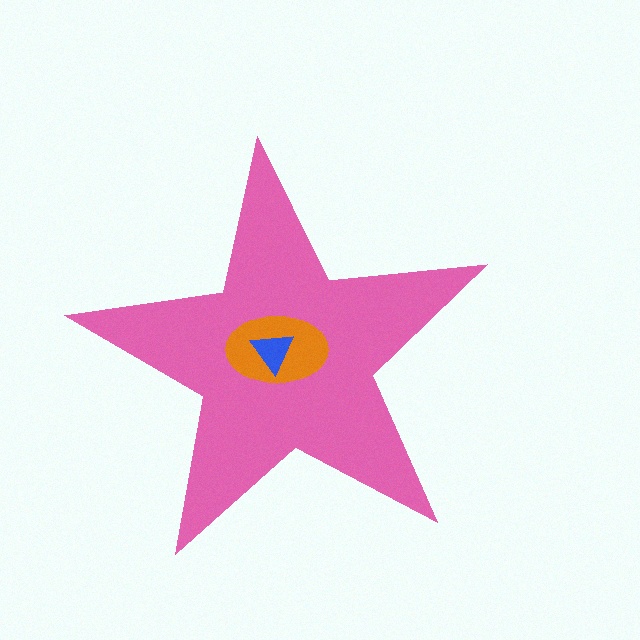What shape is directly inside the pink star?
The orange ellipse.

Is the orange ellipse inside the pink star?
Yes.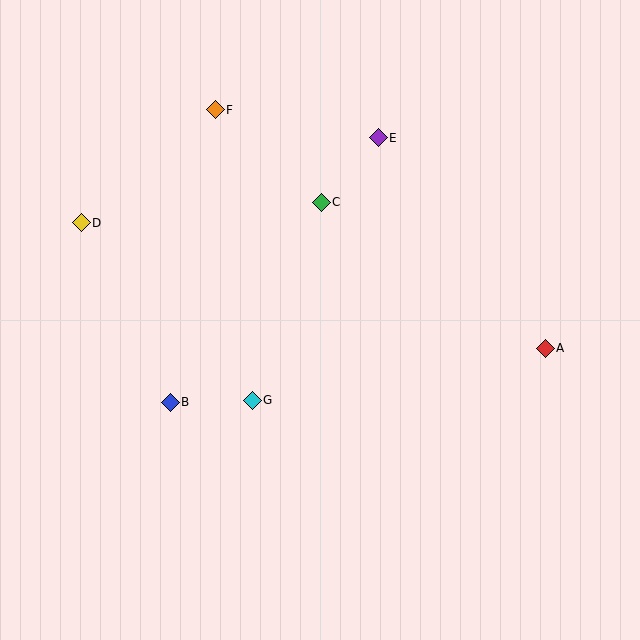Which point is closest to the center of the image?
Point G at (252, 400) is closest to the center.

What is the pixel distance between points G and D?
The distance between G and D is 246 pixels.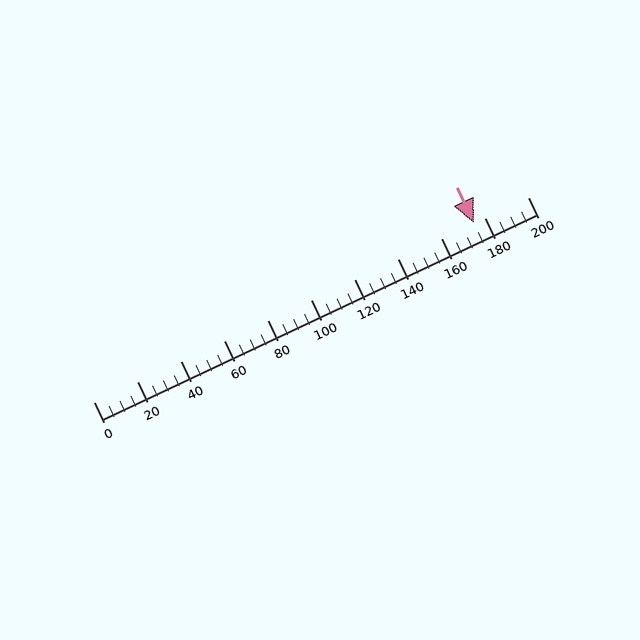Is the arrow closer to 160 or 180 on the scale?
The arrow is closer to 180.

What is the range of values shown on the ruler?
The ruler shows values from 0 to 200.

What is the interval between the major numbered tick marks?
The major tick marks are spaced 20 units apart.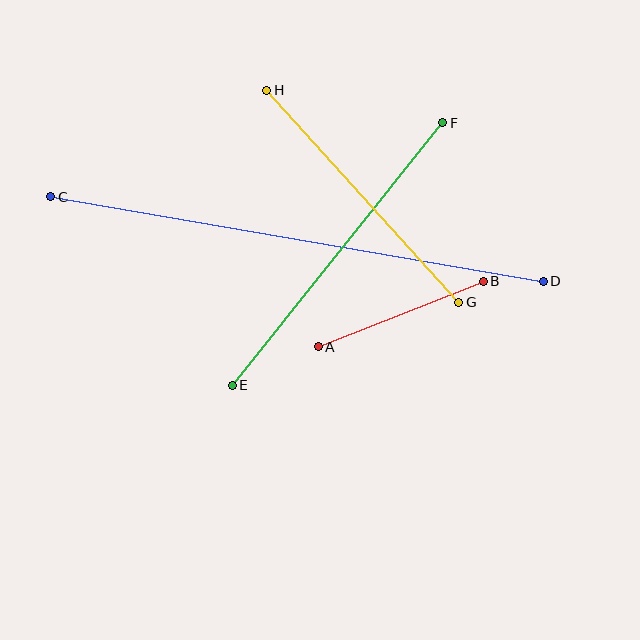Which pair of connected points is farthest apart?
Points C and D are farthest apart.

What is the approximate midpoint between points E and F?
The midpoint is at approximately (337, 254) pixels.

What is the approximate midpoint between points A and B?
The midpoint is at approximately (401, 314) pixels.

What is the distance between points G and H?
The distance is approximately 286 pixels.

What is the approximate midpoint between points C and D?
The midpoint is at approximately (297, 239) pixels.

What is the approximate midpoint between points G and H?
The midpoint is at approximately (363, 196) pixels.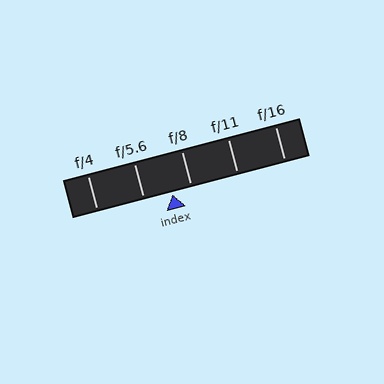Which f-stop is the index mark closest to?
The index mark is closest to f/8.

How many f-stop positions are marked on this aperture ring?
There are 5 f-stop positions marked.